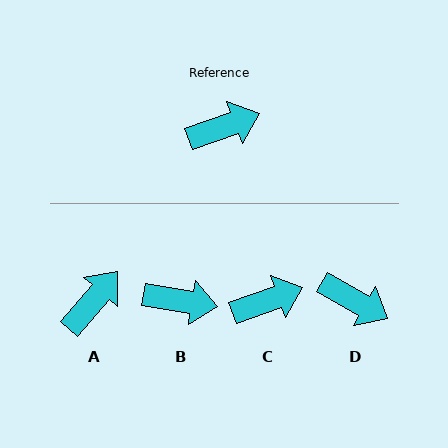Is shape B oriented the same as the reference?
No, it is off by about 29 degrees.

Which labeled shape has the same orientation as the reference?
C.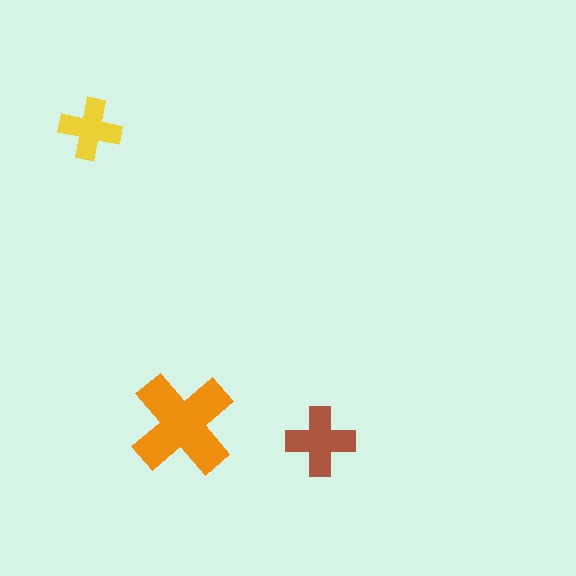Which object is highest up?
The yellow cross is topmost.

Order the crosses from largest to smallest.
the orange one, the brown one, the yellow one.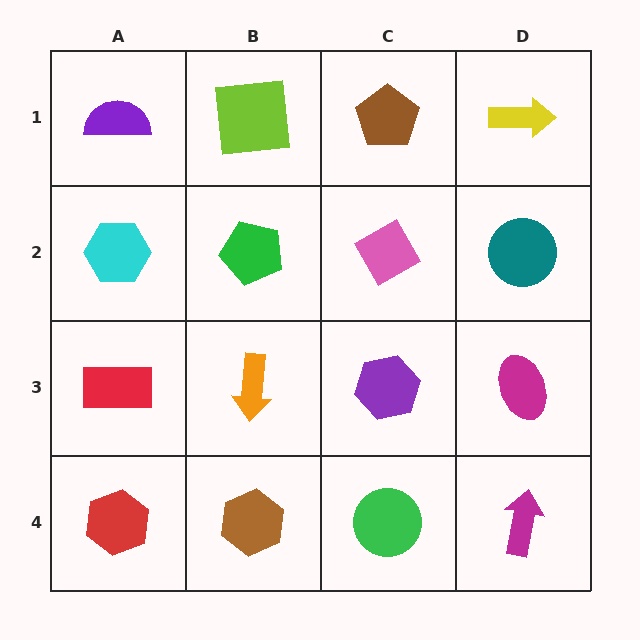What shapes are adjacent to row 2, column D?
A yellow arrow (row 1, column D), a magenta ellipse (row 3, column D), a pink diamond (row 2, column C).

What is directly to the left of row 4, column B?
A red hexagon.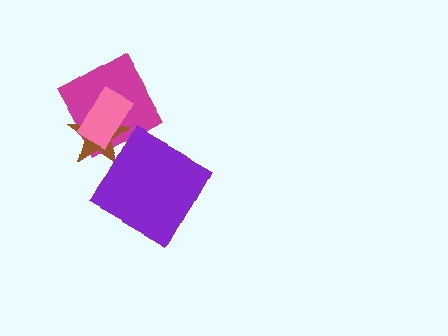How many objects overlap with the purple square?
0 objects overlap with the purple square.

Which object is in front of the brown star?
The pink rectangle is in front of the brown star.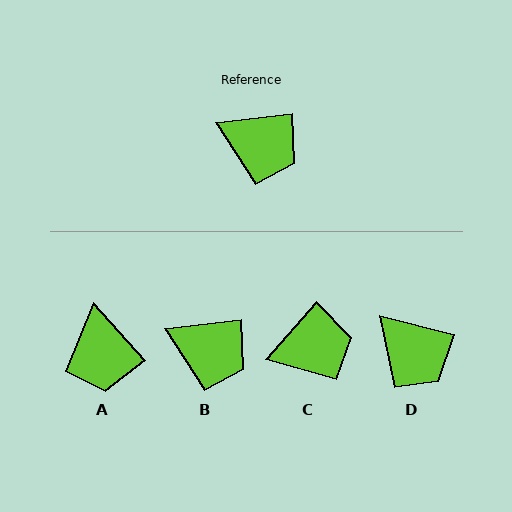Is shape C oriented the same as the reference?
No, it is off by about 42 degrees.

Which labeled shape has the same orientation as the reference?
B.